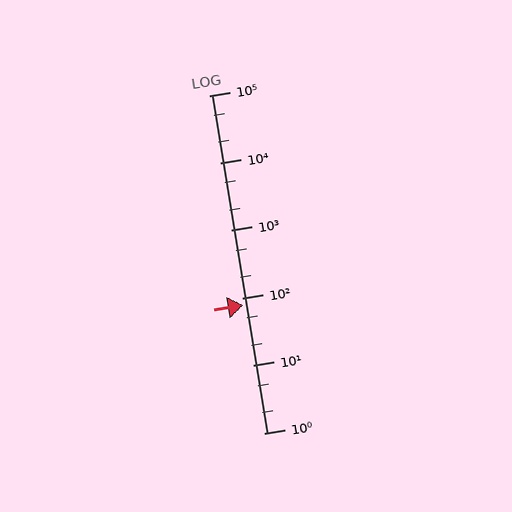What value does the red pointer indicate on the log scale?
The pointer indicates approximately 78.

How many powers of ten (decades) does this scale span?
The scale spans 5 decades, from 1 to 100000.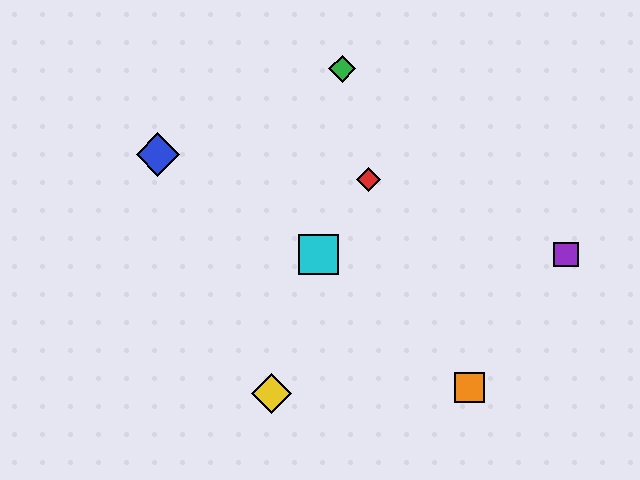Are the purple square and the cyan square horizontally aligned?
Yes, both are at y≈254.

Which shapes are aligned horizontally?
The purple square, the cyan square are aligned horizontally.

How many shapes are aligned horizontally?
2 shapes (the purple square, the cyan square) are aligned horizontally.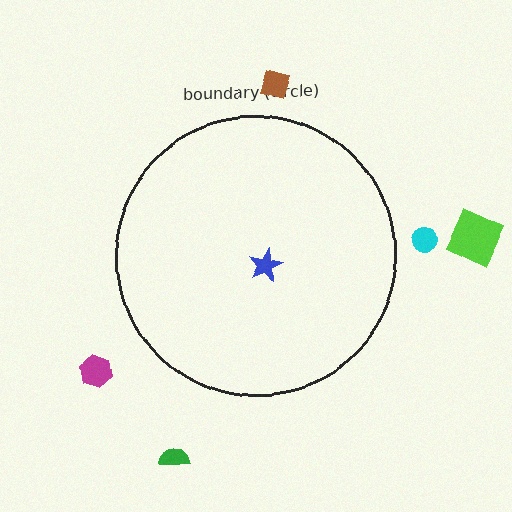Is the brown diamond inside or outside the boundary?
Outside.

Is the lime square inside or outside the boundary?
Outside.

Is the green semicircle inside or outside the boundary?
Outside.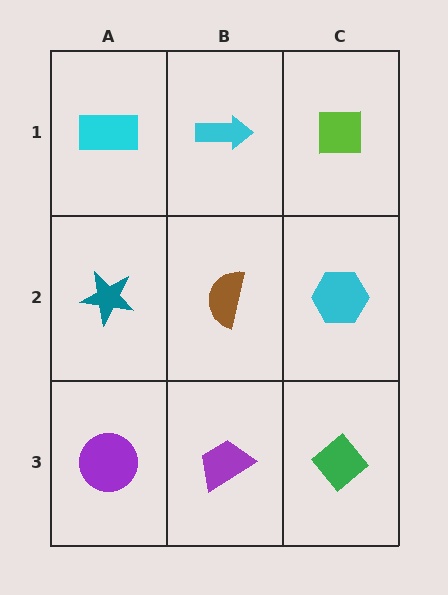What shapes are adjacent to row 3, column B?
A brown semicircle (row 2, column B), a purple circle (row 3, column A), a green diamond (row 3, column C).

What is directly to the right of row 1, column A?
A cyan arrow.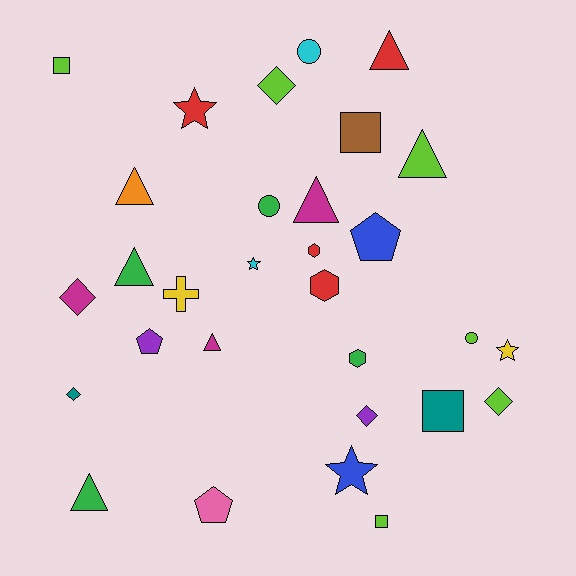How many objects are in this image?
There are 30 objects.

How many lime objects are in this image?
There are 6 lime objects.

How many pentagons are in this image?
There are 3 pentagons.